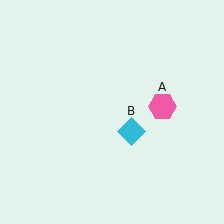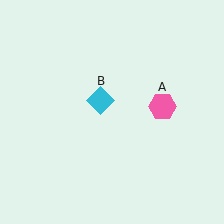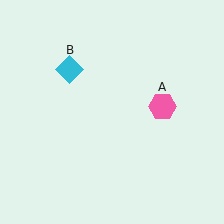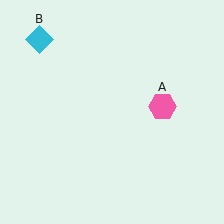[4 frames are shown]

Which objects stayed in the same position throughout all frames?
Pink hexagon (object A) remained stationary.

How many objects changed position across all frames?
1 object changed position: cyan diamond (object B).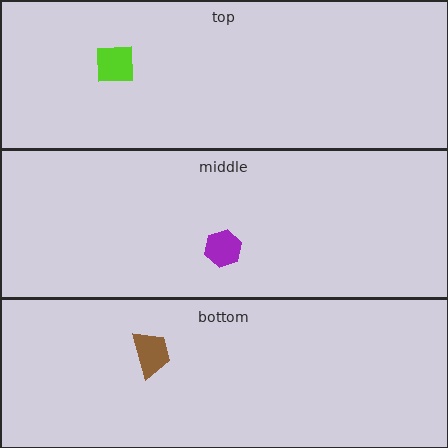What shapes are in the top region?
The lime square.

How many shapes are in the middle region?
1.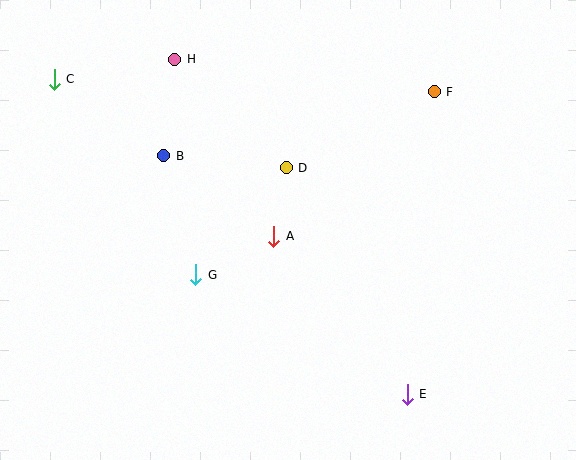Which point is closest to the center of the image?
Point A at (274, 236) is closest to the center.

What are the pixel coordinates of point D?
Point D is at (286, 168).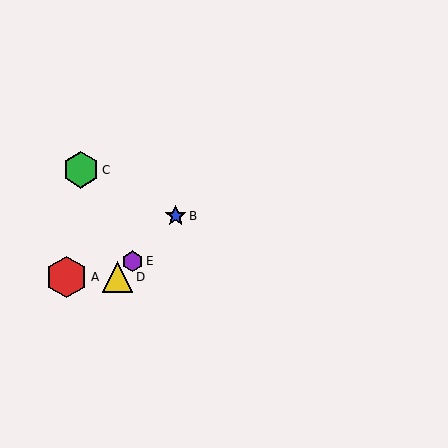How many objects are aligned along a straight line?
3 objects (B, D, E) are aligned along a straight line.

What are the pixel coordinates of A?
Object A is at (67, 277).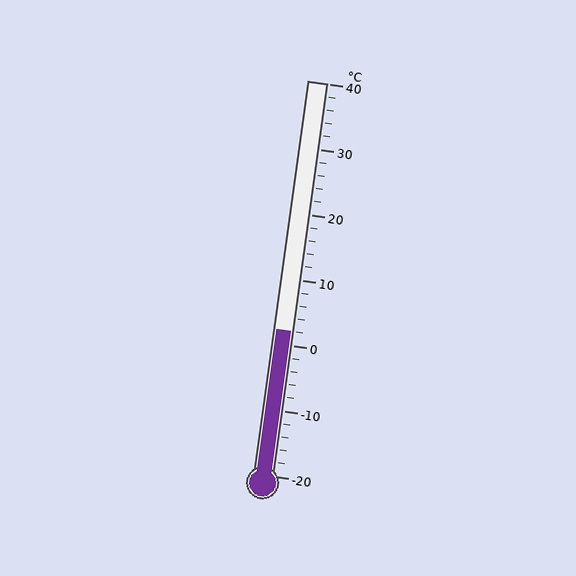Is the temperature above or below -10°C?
The temperature is above -10°C.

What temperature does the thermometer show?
The thermometer shows approximately 2°C.